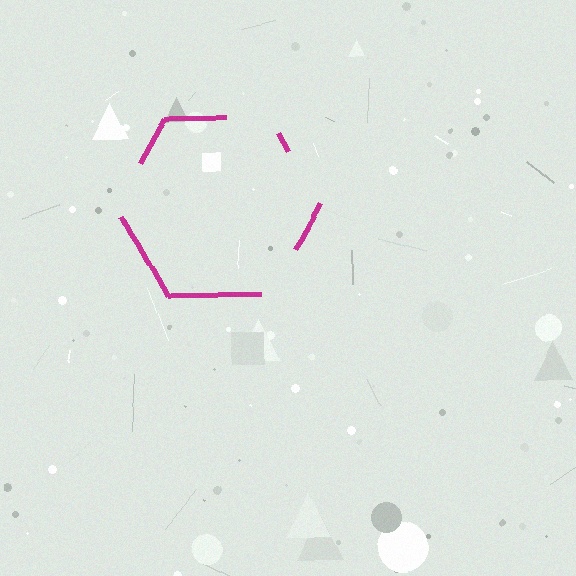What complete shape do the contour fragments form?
The contour fragments form a hexagon.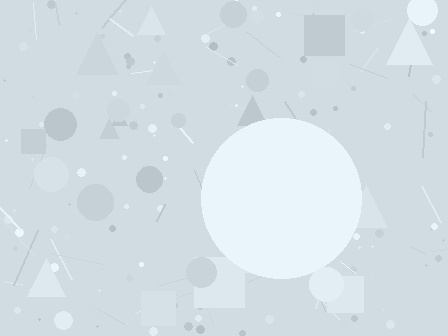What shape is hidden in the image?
A circle is hidden in the image.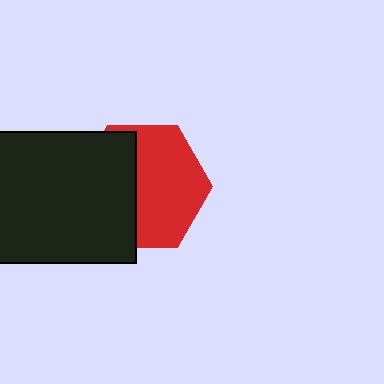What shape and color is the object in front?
The object in front is a black rectangle.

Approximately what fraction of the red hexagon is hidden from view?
Roughly 44% of the red hexagon is hidden behind the black rectangle.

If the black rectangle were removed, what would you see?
You would see the complete red hexagon.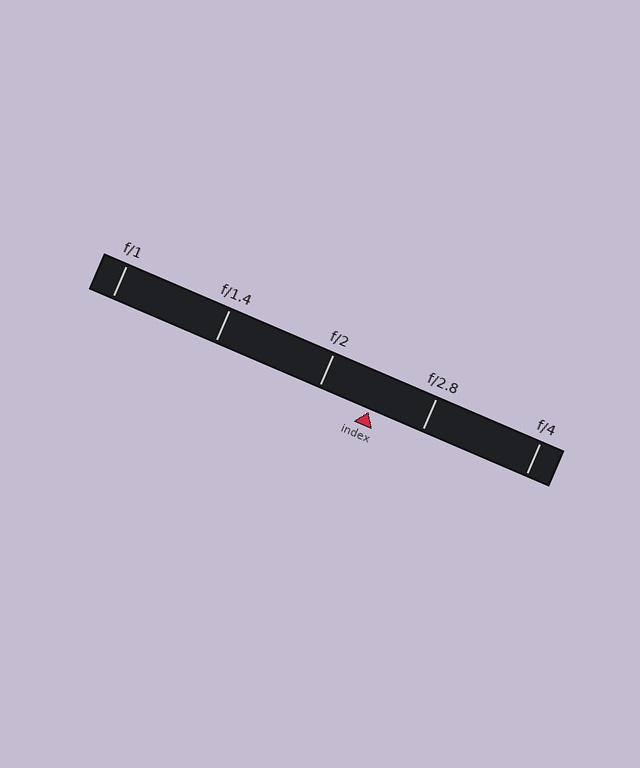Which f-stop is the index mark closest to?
The index mark is closest to f/2.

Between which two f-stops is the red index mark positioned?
The index mark is between f/2 and f/2.8.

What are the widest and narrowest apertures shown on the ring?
The widest aperture shown is f/1 and the narrowest is f/4.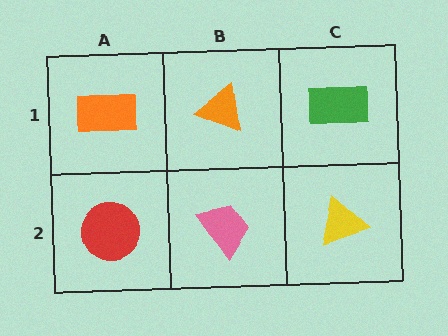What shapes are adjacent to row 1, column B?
A pink trapezoid (row 2, column B), an orange rectangle (row 1, column A), a green rectangle (row 1, column C).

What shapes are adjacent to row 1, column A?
A red circle (row 2, column A), an orange triangle (row 1, column B).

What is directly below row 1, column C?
A yellow triangle.